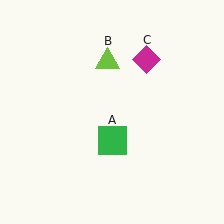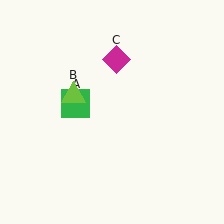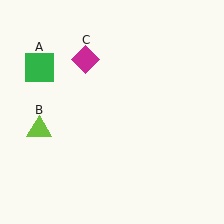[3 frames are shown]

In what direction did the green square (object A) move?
The green square (object A) moved up and to the left.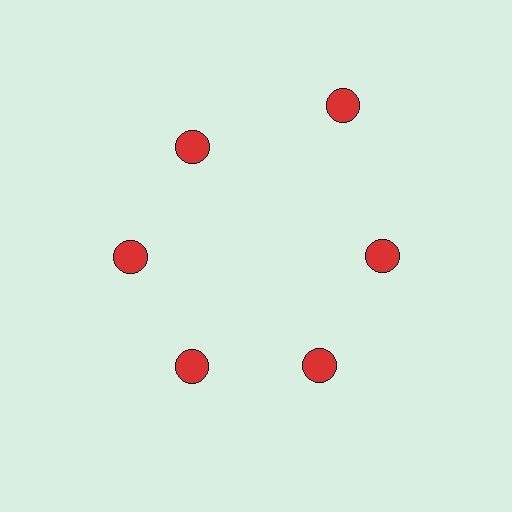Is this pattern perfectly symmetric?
No. The 6 red circles are arranged in a ring, but one element near the 1 o'clock position is pushed outward from the center, breaking the 6-fold rotational symmetry.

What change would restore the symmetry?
The symmetry would be restored by moving it inward, back onto the ring so that all 6 circles sit at equal angles and equal distance from the center.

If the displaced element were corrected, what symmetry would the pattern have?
It would have 6-fold rotational symmetry — the pattern would map onto itself every 60 degrees.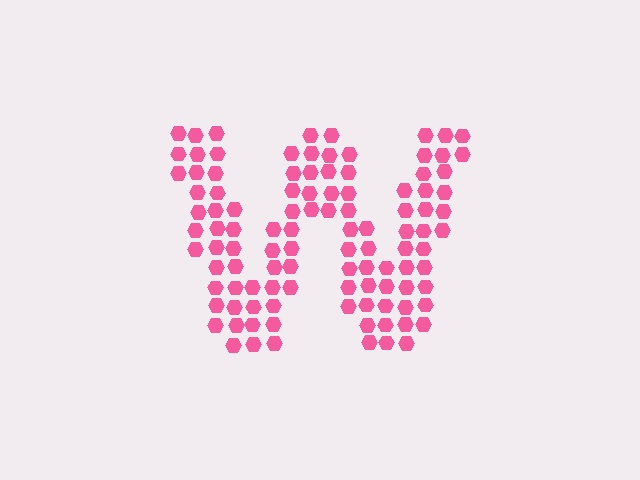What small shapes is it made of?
It is made of small hexagons.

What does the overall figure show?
The overall figure shows the letter W.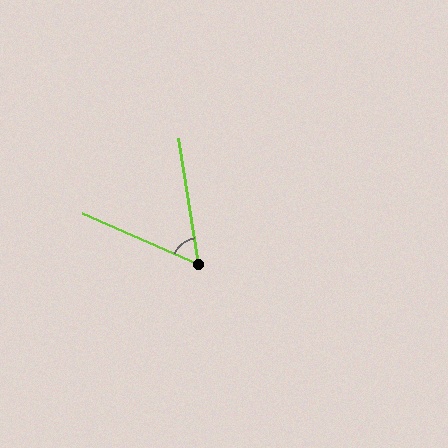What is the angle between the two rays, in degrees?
Approximately 57 degrees.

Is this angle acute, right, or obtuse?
It is acute.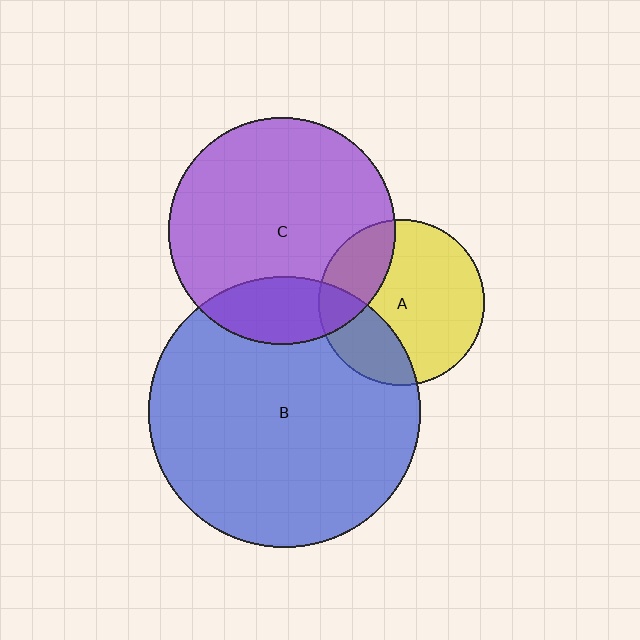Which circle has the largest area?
Circle B (blue).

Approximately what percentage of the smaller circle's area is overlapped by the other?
Approximately 25%.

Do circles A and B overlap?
Yes.